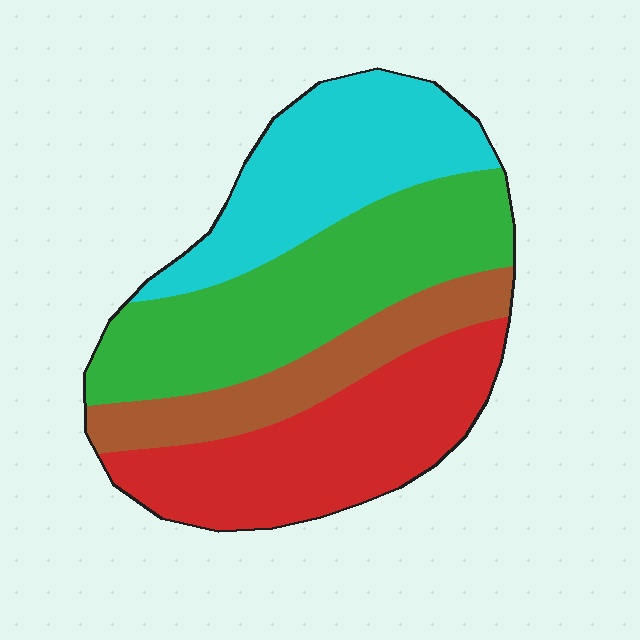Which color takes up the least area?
Brown, at roughly 15%.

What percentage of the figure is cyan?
Cyan covers 24% of the figure.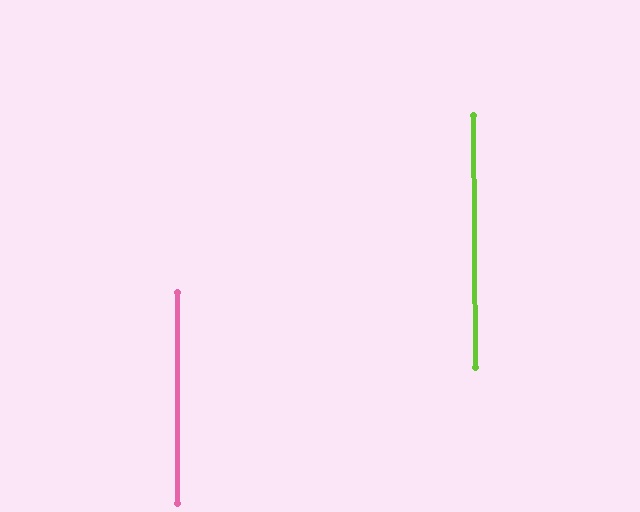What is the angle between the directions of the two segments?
Approximately 1 degree.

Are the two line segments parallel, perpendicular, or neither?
Parallel — their directions differ by only 0.6°.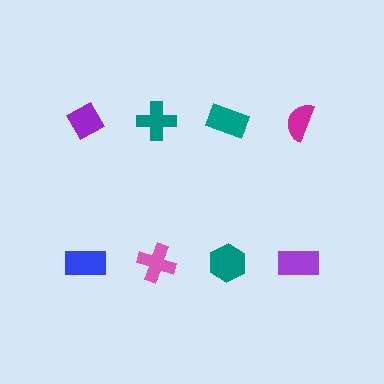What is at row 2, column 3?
A teal hexagon.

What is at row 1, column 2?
A teal cross.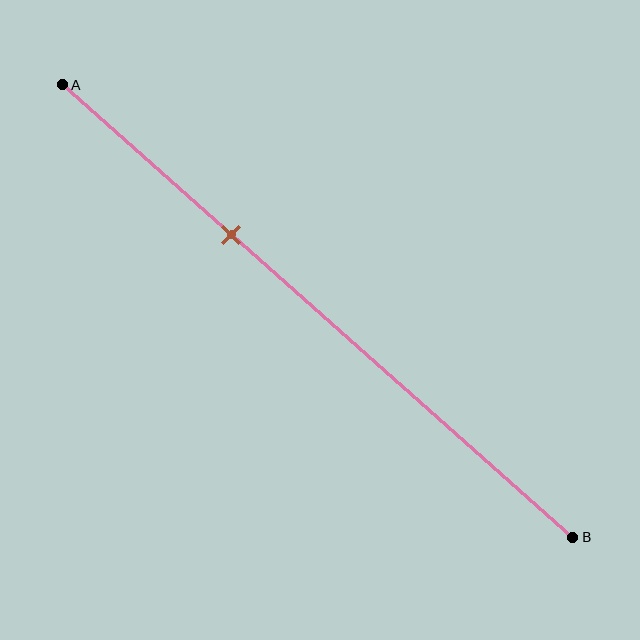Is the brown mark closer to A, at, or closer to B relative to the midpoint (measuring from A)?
The brown mark is closer to point A than the midpoint of segment AB.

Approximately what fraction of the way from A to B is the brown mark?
The brown mark is approximately 35% of the way from A to B.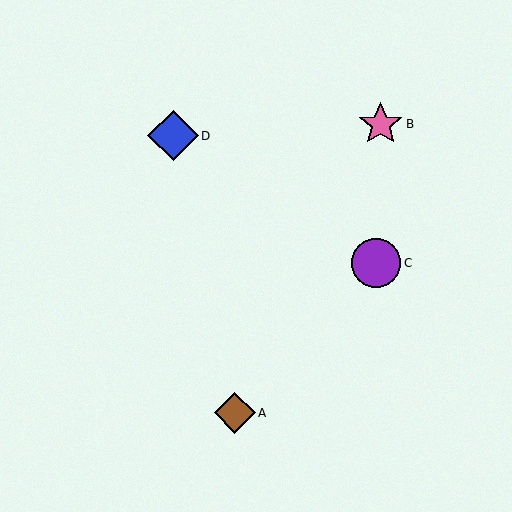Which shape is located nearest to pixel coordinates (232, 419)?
The brown diamond (labeled A) at (235, 413) is nearest to that location.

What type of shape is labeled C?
Shape C is a purple circle.